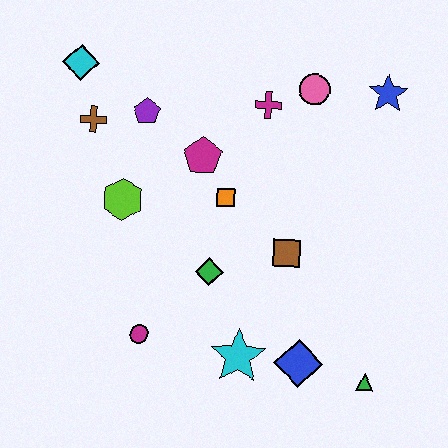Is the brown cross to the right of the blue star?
No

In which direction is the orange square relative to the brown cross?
The orange square is to the right of the brown cross.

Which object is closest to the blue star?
The pink circle is closest to the blue star.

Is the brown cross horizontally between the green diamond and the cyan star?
No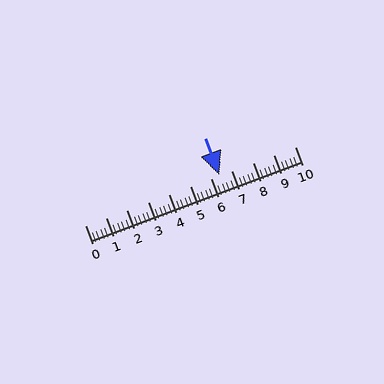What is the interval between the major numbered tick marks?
The major tick marks are spaced 1 units apart.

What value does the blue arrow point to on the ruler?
The blue arrow points to approximately 6.4.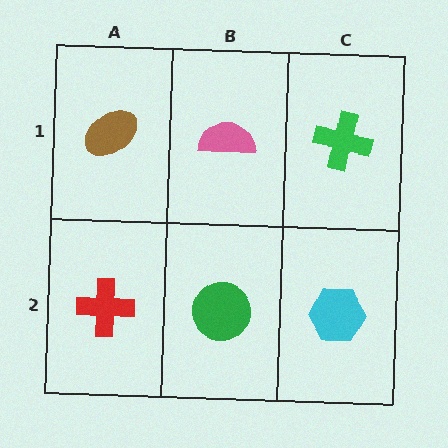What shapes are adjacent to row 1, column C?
A cyan hexagon (row 2, column C), a pink semicircle (row 1, column B).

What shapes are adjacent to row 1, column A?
A red cross (row 2, column A), a pink semicircle (row 1, column B).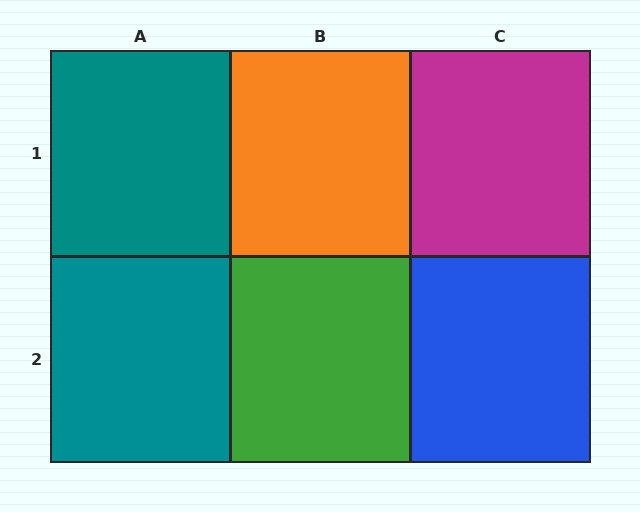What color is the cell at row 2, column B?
Green.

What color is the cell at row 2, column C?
Blue.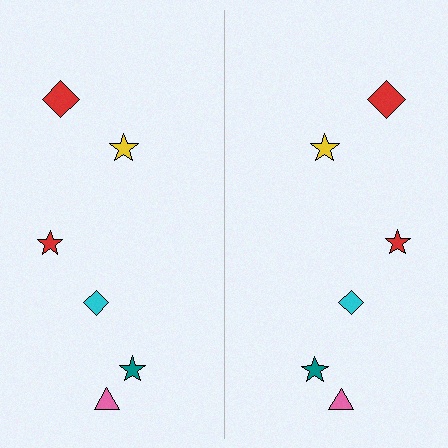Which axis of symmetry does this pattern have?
The pattern has a vertical axis of symmetry running through the center of the image.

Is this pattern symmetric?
Yes, this pattern has bilateral (reflection) symmetry.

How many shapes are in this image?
There are 12 shapes in this image.